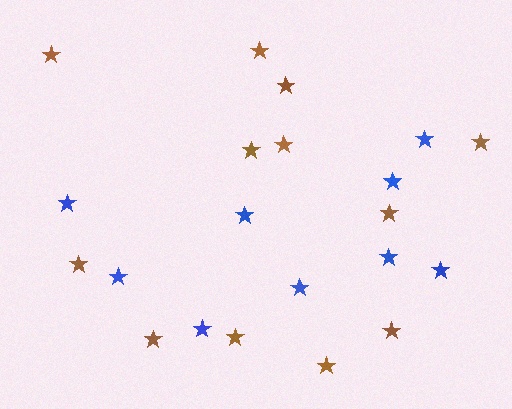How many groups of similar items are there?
There are 2 groups: one group of brown stars (12) and one group of blue stars (9).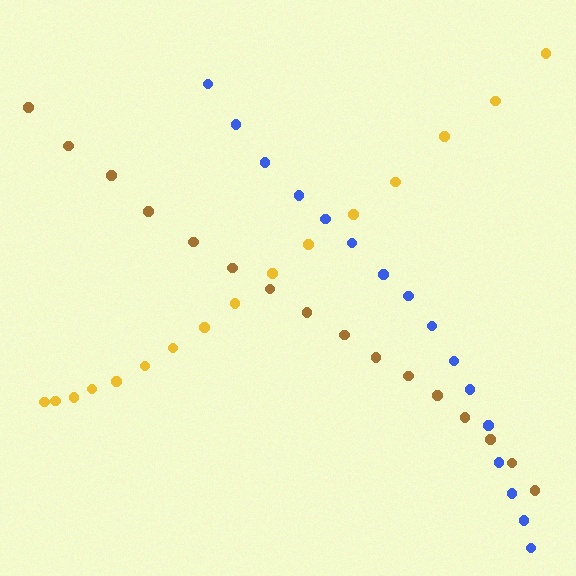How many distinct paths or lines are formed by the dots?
There are 3 distinct paths.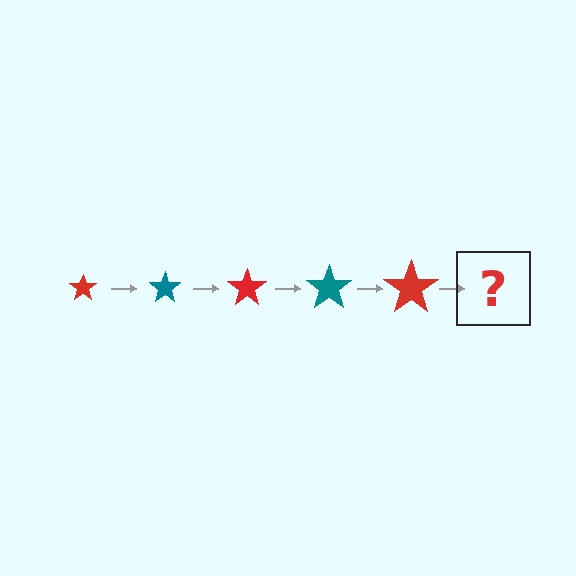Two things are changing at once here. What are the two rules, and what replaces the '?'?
The two rules are that the star grows larger each step and the color cycles through red and teal. The '?' should be a teal star, larger than the previous one.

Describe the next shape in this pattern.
It should be a teal star, larger than the previous one.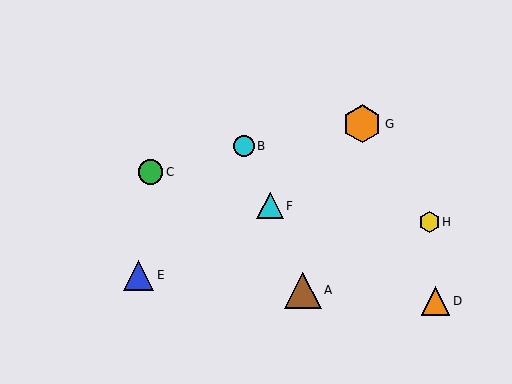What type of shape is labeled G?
Shape G is an orange hexagon.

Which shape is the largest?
The orange hexagon (labeled G) is the largest.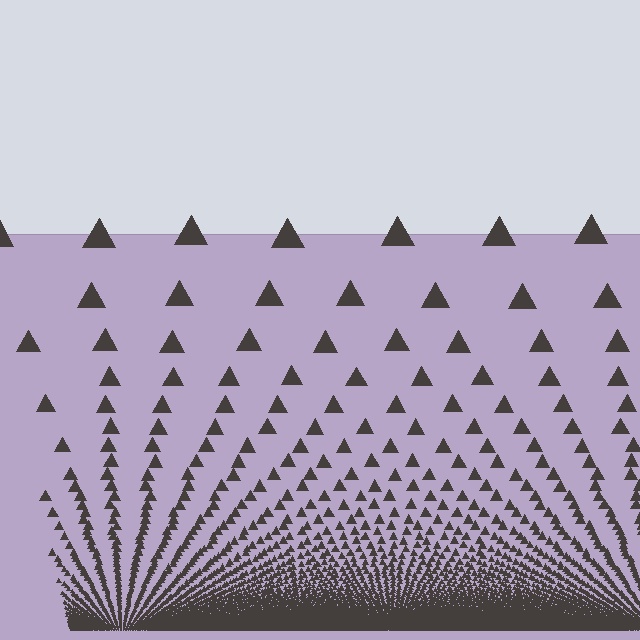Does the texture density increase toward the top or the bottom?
Density increases toward the bottom.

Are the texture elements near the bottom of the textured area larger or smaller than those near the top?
Smaller. The gradient is inverted — elements near the bottom are smaller and denser.